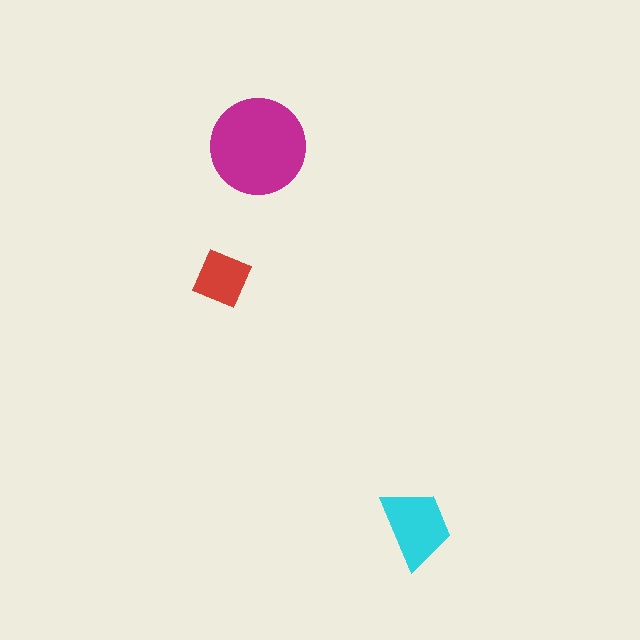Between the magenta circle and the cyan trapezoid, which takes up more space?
The magenta circle.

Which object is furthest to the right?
The cyan trapezoid is rightmost.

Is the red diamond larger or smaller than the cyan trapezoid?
Smaller.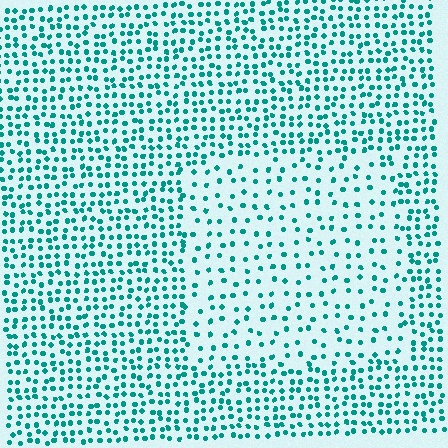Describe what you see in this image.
The image contains small teal elements arranged at two different densities. A rectangle-shaped region is visible where the elements are less densely packed than the surrounding area.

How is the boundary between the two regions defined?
The boundary is defined by a change in element density (approximately 2.0x ratio). All elements are the same color, size, and shape.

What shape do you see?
I see a rectangle.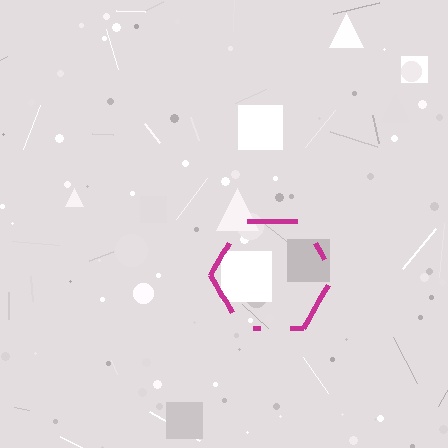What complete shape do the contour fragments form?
The contour fragments form a hexagon.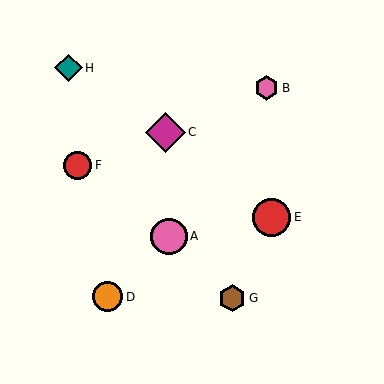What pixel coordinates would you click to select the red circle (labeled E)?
Click at (272, 217) to select the red circle E.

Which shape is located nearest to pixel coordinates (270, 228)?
The red circle (labeled E) at (272, 217) is nearest to that location.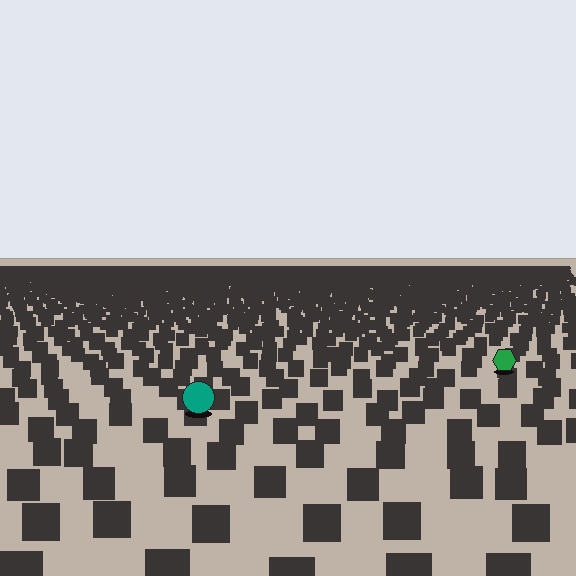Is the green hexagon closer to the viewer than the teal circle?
No. The teal circle is closer — you can tell from the texture gradient: the ground texture is coarser near it.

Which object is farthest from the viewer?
The green hexagon is farthest from the viewer. It appears smaller and the ground texture around it is denser.